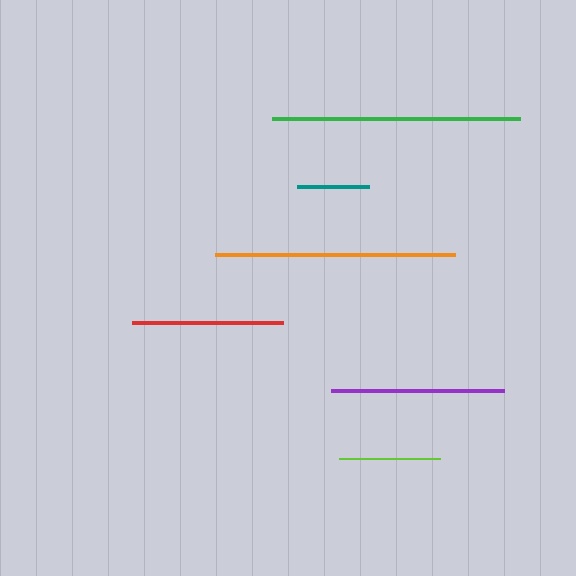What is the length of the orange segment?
The orange segment is approximately 240 pixels long.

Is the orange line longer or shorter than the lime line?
The orange line is longer than the lime line.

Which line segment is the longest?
The green line is the longest at approximately 248 pixels.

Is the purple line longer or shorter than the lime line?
The purple line is longer than the lime line.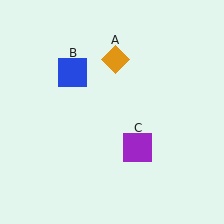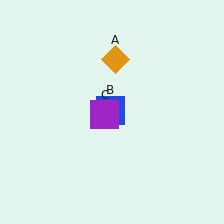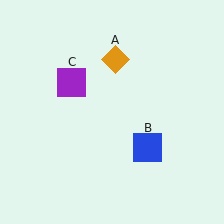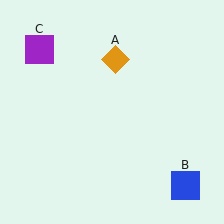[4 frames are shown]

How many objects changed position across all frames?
2 objects changed position: blue square (object B), purple square (object C).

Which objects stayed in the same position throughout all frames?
Orange diamond (object A) remained stationary.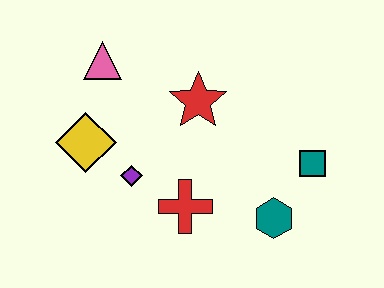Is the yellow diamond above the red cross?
Yes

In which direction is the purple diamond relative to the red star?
The purple diamond is below the red star.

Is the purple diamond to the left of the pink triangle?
No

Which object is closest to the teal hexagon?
The teal square is closest to the teal hexagon.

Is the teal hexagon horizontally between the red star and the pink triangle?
No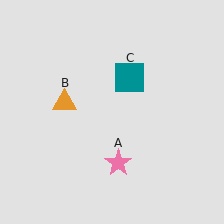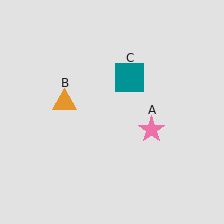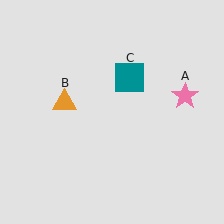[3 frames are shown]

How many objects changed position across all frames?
1 object changed position: pink star (object A).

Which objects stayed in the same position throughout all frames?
Orange triangle (object B) and teal square (object C) remained stationary.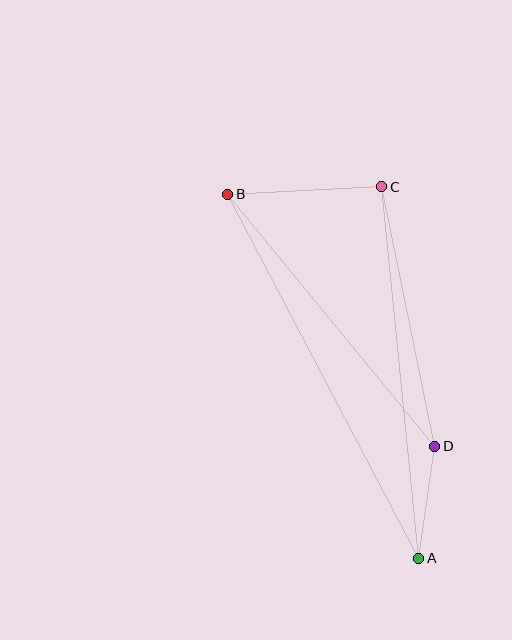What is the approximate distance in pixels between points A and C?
The distance between A and C is approximately 374 pixels.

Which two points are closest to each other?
Points A and D are closest to each other.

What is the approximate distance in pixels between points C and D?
The distance between C and D is approximately 265 pixels.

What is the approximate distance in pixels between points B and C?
The distance between B and C is approximately 154 pixels.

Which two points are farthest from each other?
Points A and B are farthest from each other.